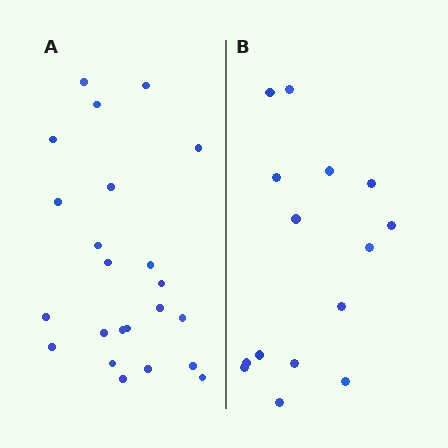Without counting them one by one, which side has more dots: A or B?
Region A (the left region) has more dots.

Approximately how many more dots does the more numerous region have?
Region A has roughly 8 or so more dots than region B.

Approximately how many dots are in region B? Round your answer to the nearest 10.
About 20 dots. (The exact count is 15, which rounds to 20.)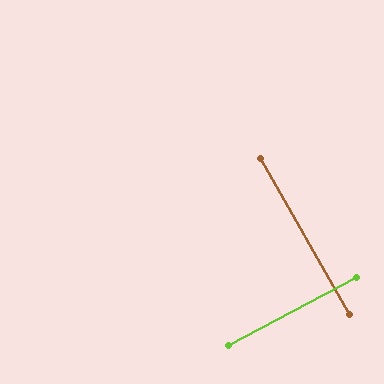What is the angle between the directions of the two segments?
Approximately 88 degrees.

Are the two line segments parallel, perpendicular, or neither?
Perpendicular — they meet at approximately 88°.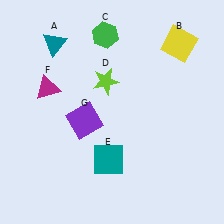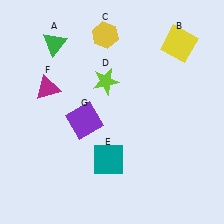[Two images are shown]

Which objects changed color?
A changed from teal to green. C changed from green to yellow.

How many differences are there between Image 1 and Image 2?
There are 2 differences between the two images.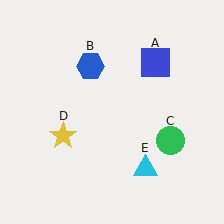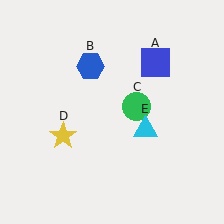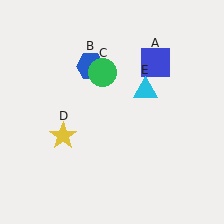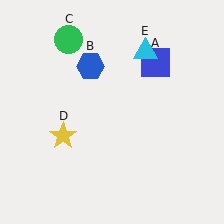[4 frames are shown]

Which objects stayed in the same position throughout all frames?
Blue square (object A) and blue hexagon (object B) and yellow star (object D) remained stationary.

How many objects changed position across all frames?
2 objects changed position: green circle (object C), cyan triangle (object E).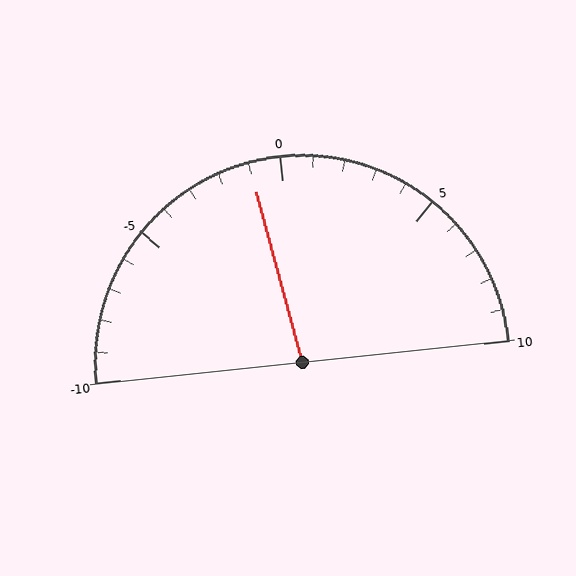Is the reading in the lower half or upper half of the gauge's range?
The reading is in the lower half of the range (-10 to 10).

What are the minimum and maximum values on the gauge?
The gauge ranges from -10 to 10.